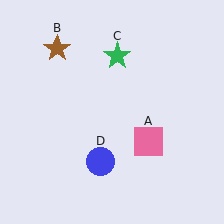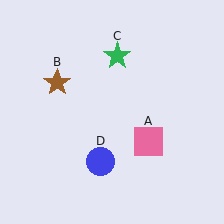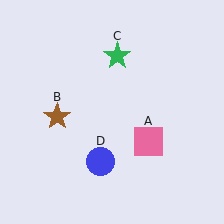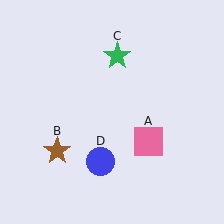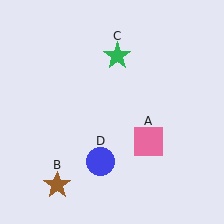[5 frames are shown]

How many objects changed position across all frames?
1 object changed position: brown star (object B).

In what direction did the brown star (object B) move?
The brown star (object B) moved down.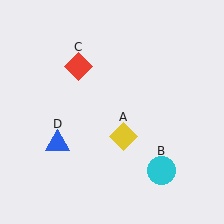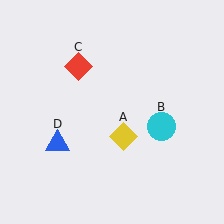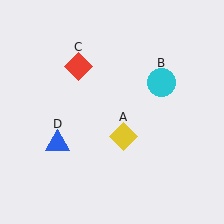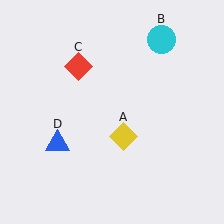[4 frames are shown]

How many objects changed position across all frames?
1 object changed position: cyan circle (object B).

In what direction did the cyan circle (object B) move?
The cyan circle (object B) moved up.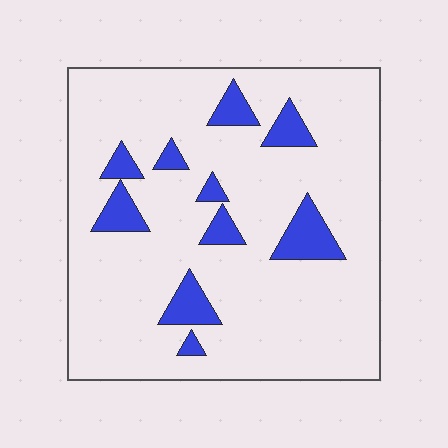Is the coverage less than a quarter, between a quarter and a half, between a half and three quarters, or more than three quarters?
Less than a quarter.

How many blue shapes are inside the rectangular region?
10.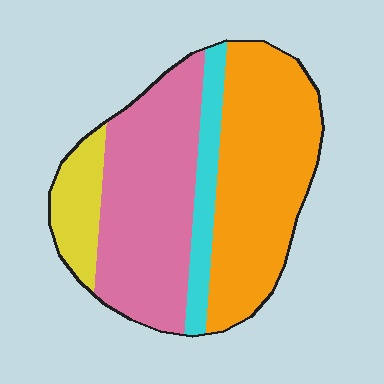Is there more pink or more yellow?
Pink.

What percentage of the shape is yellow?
Yellow covers about 10% of the shape.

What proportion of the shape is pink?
Pink covers roughly 40% of the shape.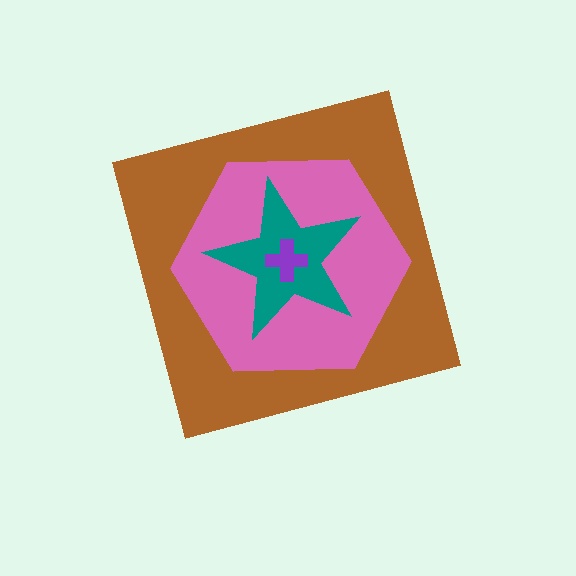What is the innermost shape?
The purple cross.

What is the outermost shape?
The brown square.